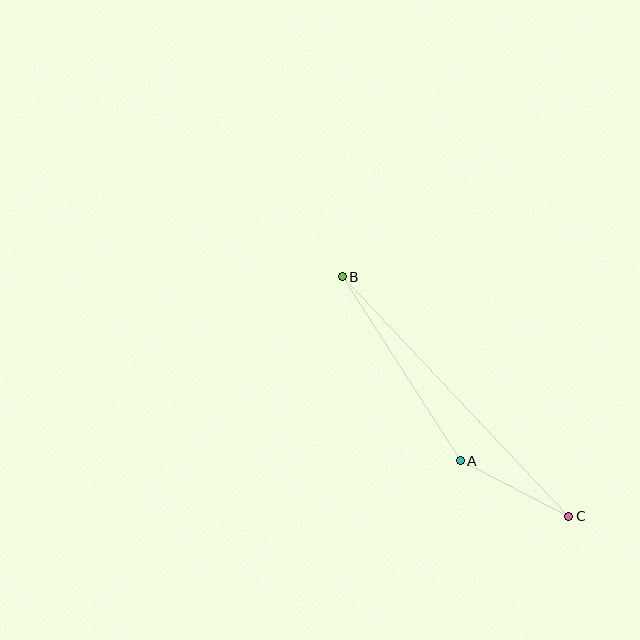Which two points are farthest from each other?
Points B and C are farthest from each other.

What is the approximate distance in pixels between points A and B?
The distance between A and B is approximately 219 pixels.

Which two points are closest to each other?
Points A and C are closest to each other.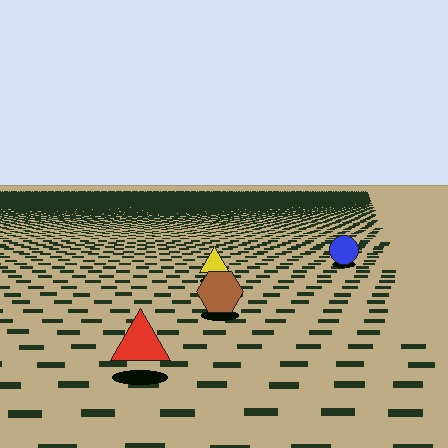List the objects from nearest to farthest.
From nearest to farthest: the red triangle, the brown hexagon, the yellow triangle, the blue circle.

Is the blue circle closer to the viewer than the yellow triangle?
No. The yellow triangle is closer — you can tell from the texture gradient: the ground texture is coarser near it.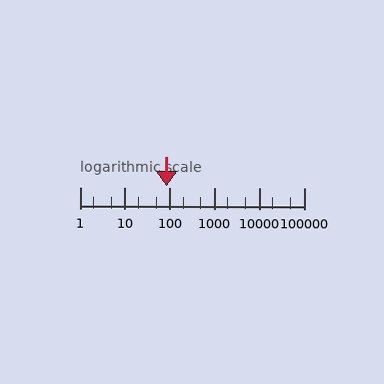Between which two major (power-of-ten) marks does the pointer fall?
The pointer is between 10 and 100.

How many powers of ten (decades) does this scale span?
The scale spans 5 decades, from 1 to 100000.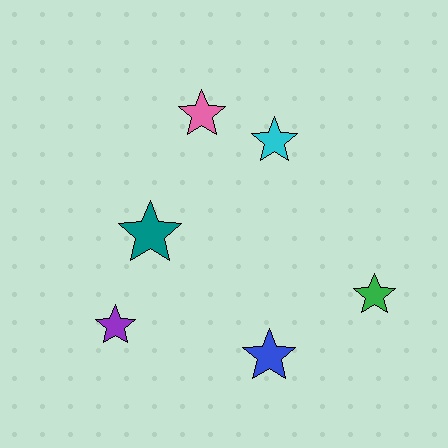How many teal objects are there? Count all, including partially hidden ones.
There is 1 teal object.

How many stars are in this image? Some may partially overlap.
There are 6 stars.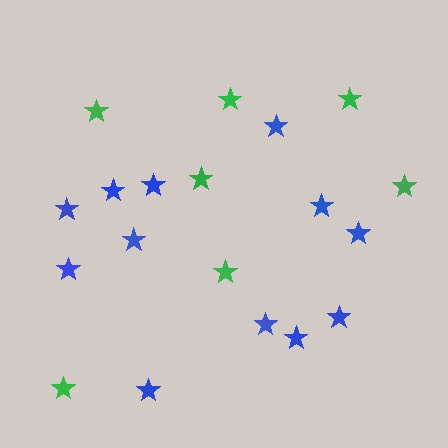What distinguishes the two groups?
There are 2 groups: one group of green stars (7) and one group of blue stars (12).